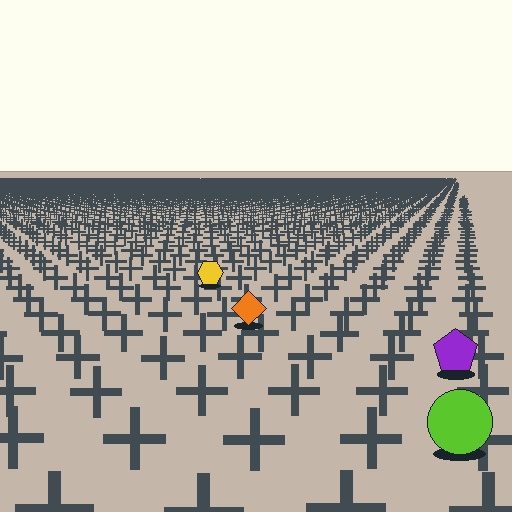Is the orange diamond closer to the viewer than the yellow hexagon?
Yes. The orange diamond is closer — you can tell from the texture gradient: the ground texture is coarser near it.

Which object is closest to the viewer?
The lime circle is closest. The texture marks near it are larger and more spread out.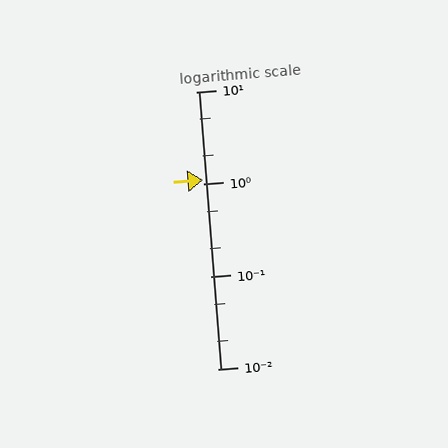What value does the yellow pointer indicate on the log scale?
The pointer indicates approximately 1.1.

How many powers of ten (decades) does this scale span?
The scale spans 3 decades, from 0.01 to 10.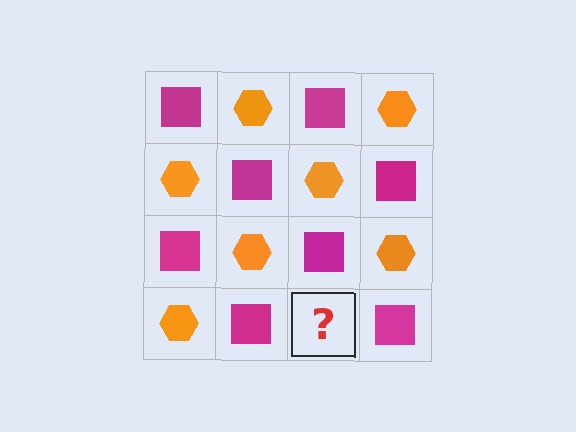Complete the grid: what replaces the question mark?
The question mark should be replaced with an orange hexagon.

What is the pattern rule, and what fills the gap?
The rule is that it alternates magenta square and orange hexagon in a checkerboard pattern. The gap should be filled with an orange hexagon.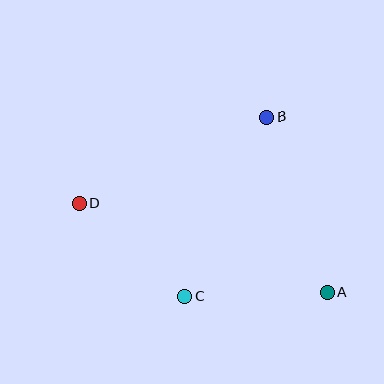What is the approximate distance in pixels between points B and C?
The distance between B and C is approximately 197 pixels.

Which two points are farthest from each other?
Points A and D are farthest from each other.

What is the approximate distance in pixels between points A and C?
The distance between A and C is approximately 142 pixels.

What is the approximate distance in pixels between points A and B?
The distance between A and B is approximately 186 pixels.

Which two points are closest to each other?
Points C and D are closest to each other.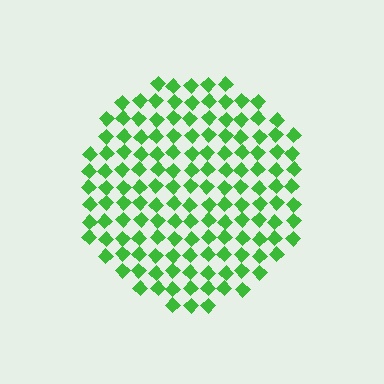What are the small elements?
The small elements are diamonds.